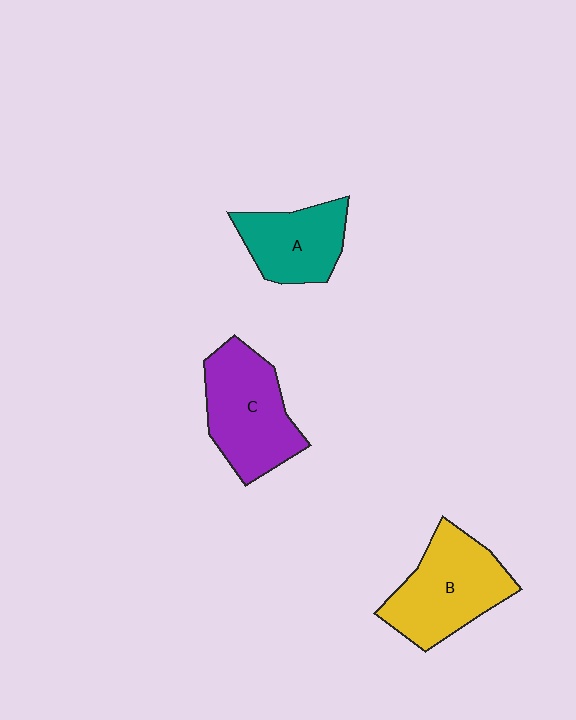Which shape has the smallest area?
Shape A (teal).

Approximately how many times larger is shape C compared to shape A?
Approximately 1.3 times.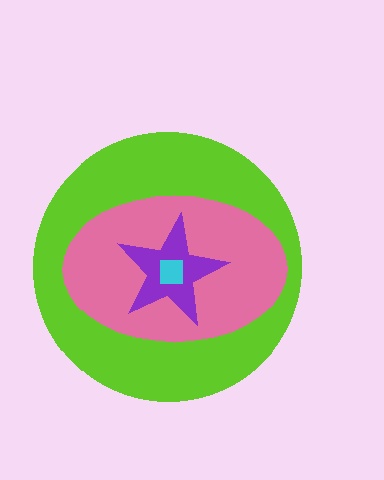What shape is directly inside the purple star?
The cyan square.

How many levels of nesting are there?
4.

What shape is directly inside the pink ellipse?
The purple star.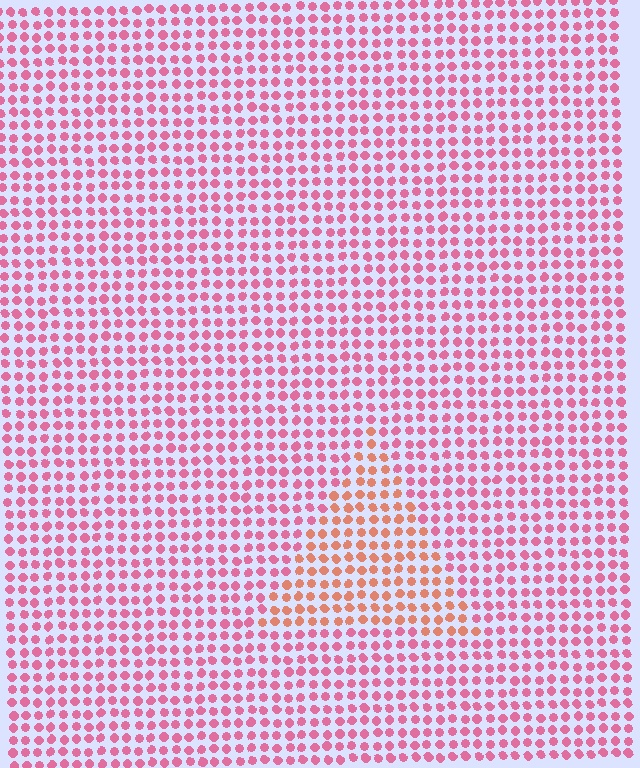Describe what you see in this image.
The image is filled with small pink elements in a uniform arrangement. A triangle-shaped region is visible where the elements are tinted to a slightly different hue, forming a subtle color boundary.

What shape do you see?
I see a triangle.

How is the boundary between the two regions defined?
The boundary is defined purely by a slight shift in hue (about 36 degrees). Spacing, size, and orientation are identical on both sides.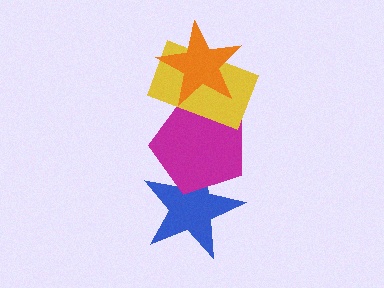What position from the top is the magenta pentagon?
The magenta pentagon is 3rd from the top.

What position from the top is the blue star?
The blue star is 4th from the top.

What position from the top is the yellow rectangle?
The yellow rectangle is 2nd from the top.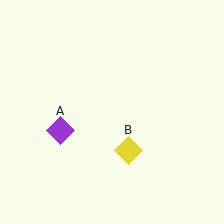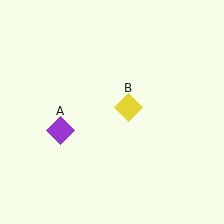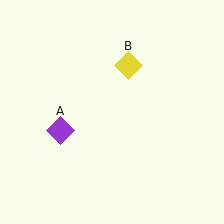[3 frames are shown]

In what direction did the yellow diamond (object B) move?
The yellow diamond (object B) moved up.